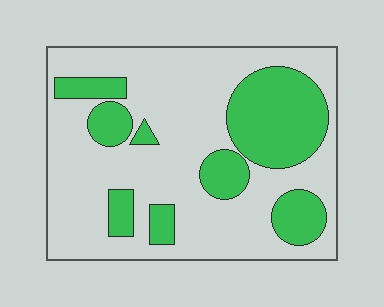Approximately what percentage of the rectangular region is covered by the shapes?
Approximately 30%.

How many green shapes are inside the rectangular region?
8.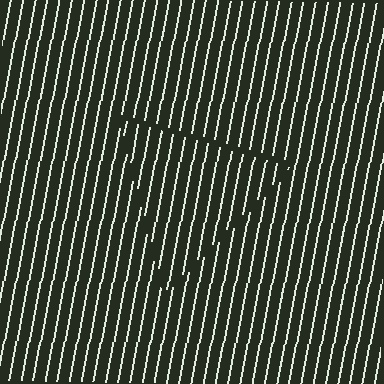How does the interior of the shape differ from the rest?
The interior of the shape contains the same grating, shifted by half a period — the contour is defined by the phase discontinuity where line-ends from the inner and outer gratings abut.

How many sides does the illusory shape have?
3 sides — the line-ends trace a triangle.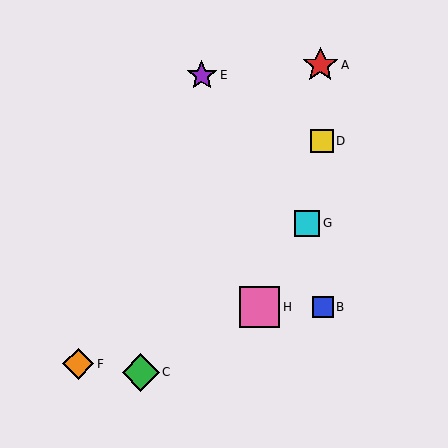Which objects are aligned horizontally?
Objects B, H are aligned horizontally.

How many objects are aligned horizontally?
2 objects (B, H) are aligned horizontally.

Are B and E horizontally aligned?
No, B is at y≈307 and E is at y≈75.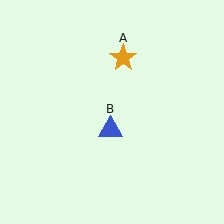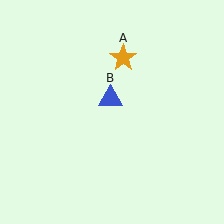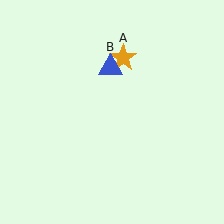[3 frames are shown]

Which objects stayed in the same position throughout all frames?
Orange star (object A) remained stationary.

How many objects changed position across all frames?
1 object changed position: blue triangle (object B).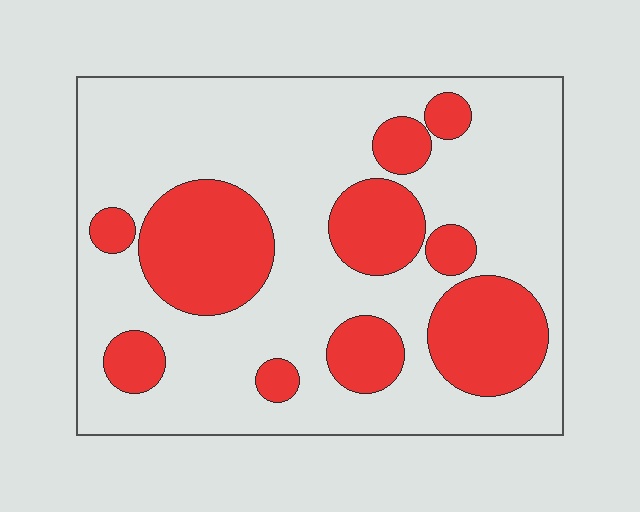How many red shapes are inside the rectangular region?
10.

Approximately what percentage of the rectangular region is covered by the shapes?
Approximately 30%.